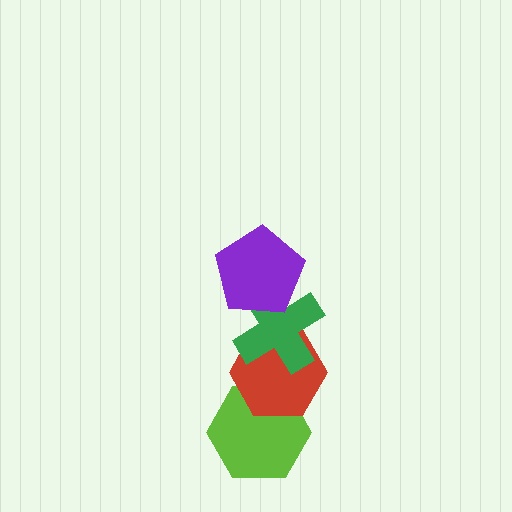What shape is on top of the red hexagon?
The green cross is on top of the red hexagon.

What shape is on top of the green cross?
The purple pentagon is on top of the green cross.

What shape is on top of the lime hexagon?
The red hexagon is on top of the lime hexagon.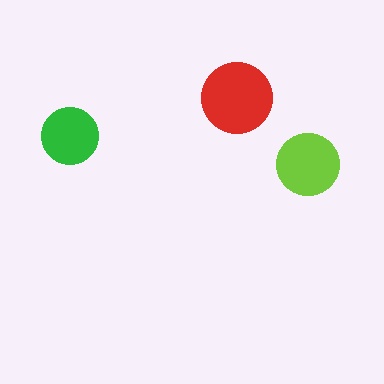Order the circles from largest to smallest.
the red one, the lime one, the green one.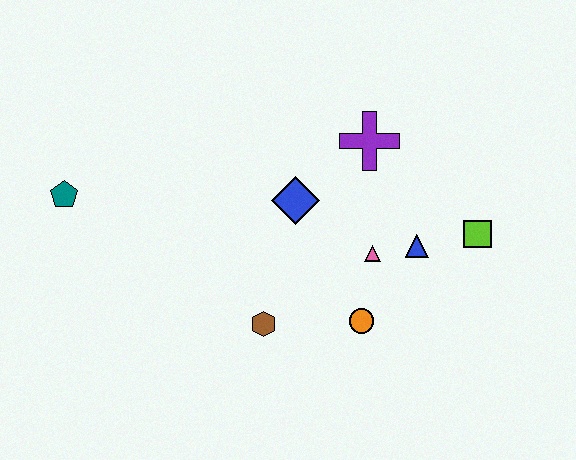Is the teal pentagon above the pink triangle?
Yes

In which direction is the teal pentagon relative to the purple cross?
The teal pentagon is to the left of the purple cross.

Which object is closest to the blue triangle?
The pink triangle is closest to the blue triangle.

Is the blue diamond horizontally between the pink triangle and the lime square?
No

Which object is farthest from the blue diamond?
The teal pentagon is farthest from the blue diamond.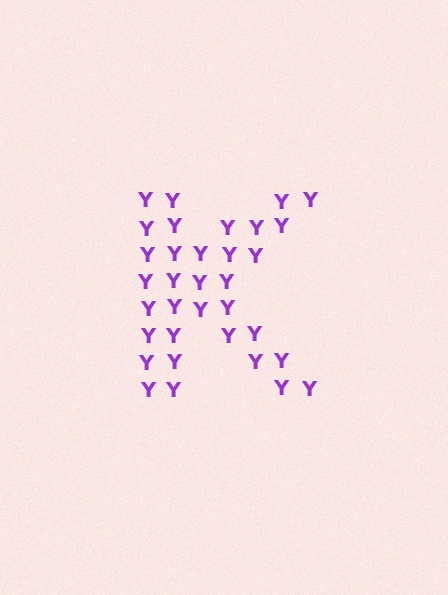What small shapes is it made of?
It is made of small letter Y's.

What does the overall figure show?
The overall figure shows the letter K.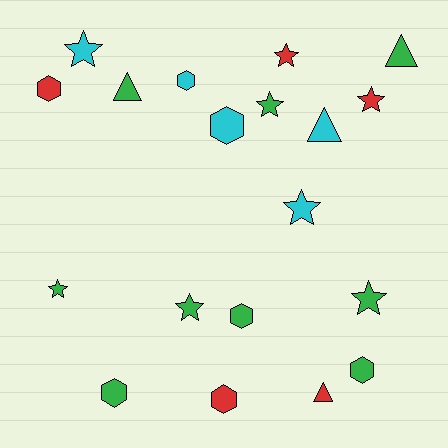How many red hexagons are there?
There are 2 red hexagons.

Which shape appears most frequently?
Star, with 8 objects.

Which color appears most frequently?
Green, with 9 objects.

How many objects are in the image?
There are 19 objects.